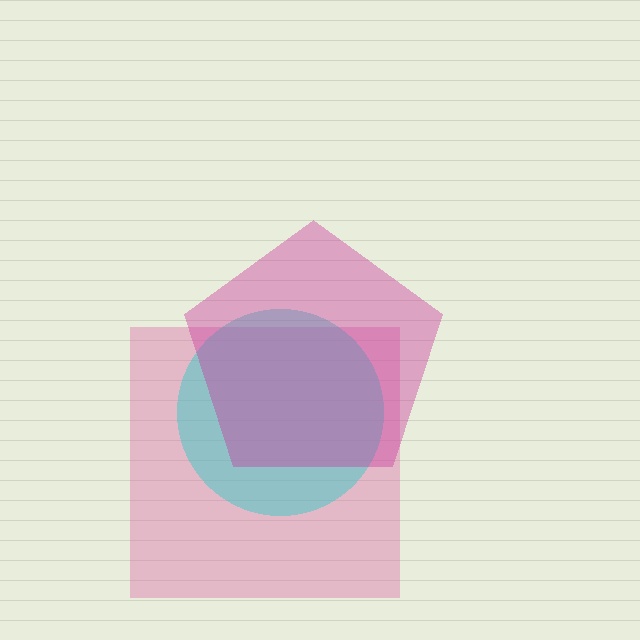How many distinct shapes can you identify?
There are 3 distinct shapes: a pink square, a cyan circle, a magenta pentagon.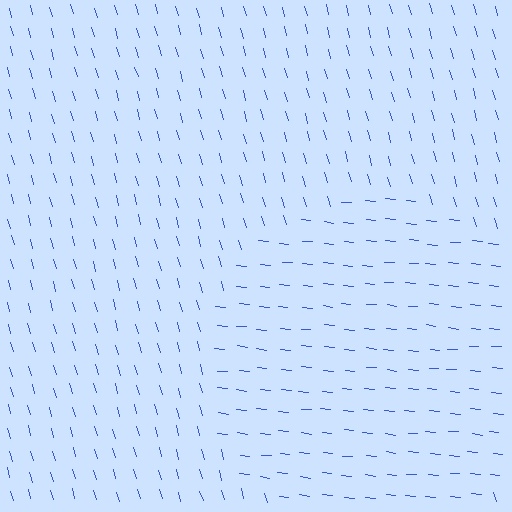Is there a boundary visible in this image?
Yes, there is a texture boundary formed by a change in line orientation.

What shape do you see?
I see a circle.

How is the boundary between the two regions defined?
The boundary is defined purely by a change in line orientation (approximately 69 degrees difference). All lines are the same color and thickness.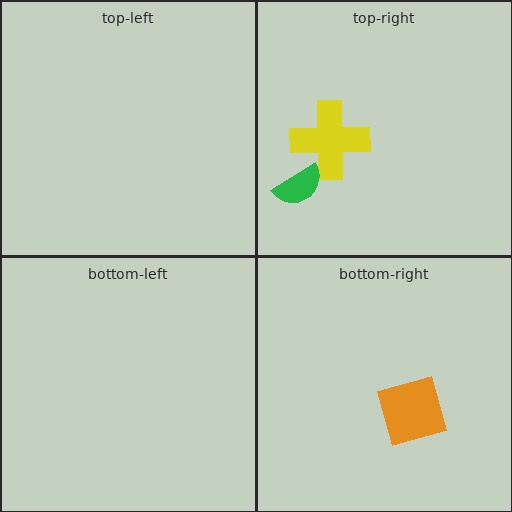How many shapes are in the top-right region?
2.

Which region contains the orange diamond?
The bottom-right region.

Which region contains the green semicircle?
The top-right region.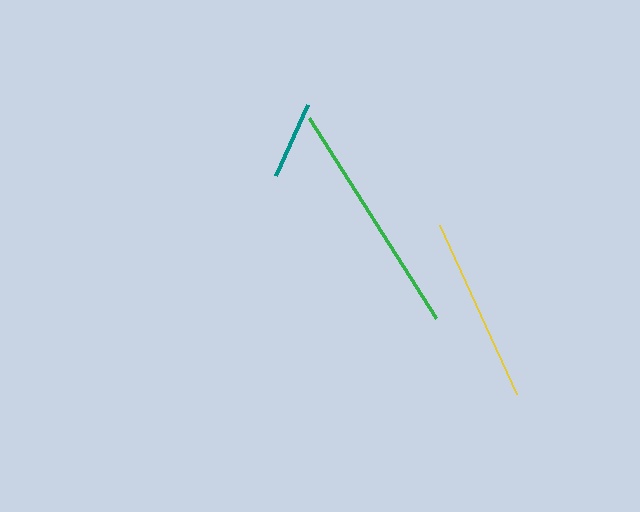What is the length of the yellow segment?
The yellow segment is approximately 186 pixels long.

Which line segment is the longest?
The green line is the longest at approximately 237 pixels.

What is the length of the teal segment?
The teal segment is approximately 78 pixels long.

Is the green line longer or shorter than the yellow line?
The green line is longer than the yellow line.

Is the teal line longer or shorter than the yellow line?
The yellow line is longer than the teal line.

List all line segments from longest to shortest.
From longest to shortest: green, yellow, teal.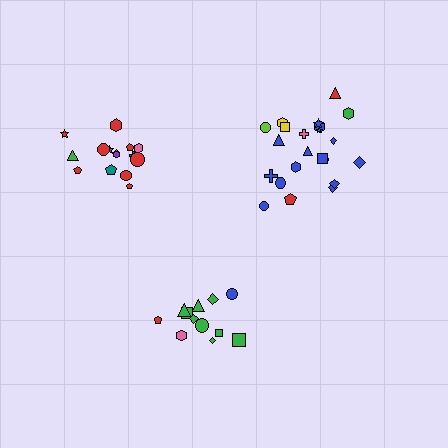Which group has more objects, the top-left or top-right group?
The top-right group.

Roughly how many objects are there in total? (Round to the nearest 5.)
Roughly 50 objects in total.